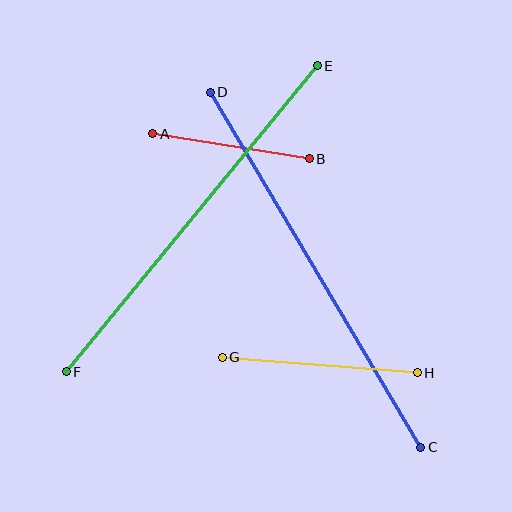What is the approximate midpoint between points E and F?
The midpoint is at approximately (192, 219) pixels.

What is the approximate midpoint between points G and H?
The midpoint is at approximately (320, 365) pixels.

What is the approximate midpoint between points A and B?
The midpoint is at approximately (231, 146) pixels.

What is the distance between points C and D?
The distance is approximately 412 pixels.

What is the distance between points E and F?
The distance is approximately 396 pixels.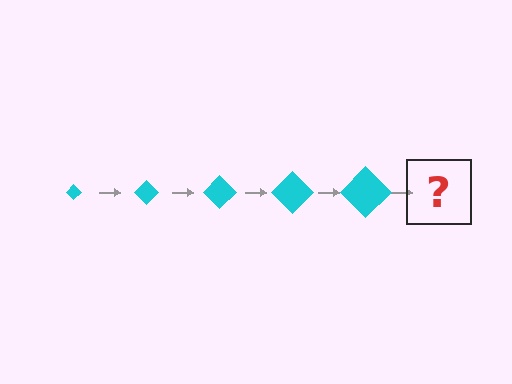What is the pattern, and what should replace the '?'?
The pattern is that the diamond gets progressively larger each step. The '?' should be a cyan diamond, larger than the previous one.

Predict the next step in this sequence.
The next step is a cyan diamond, larger than the previous one.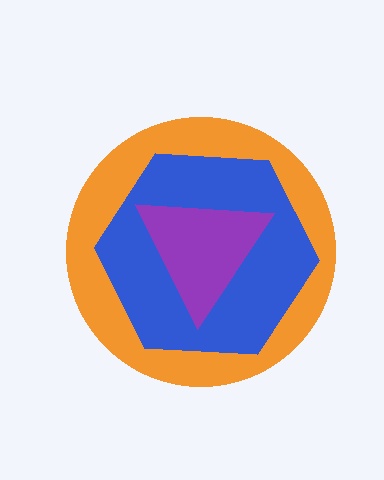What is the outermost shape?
The orange circle.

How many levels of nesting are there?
3.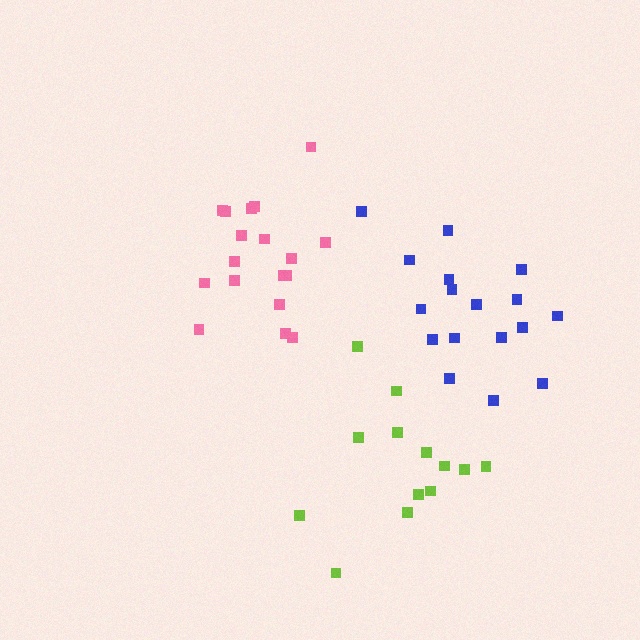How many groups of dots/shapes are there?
There are 3 groups.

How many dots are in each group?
Group 1: 17 dots, Group 2: 13 dots, Group 3: 18 dots (48 total).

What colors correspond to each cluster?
The clusters are colored: blue, lime, pink.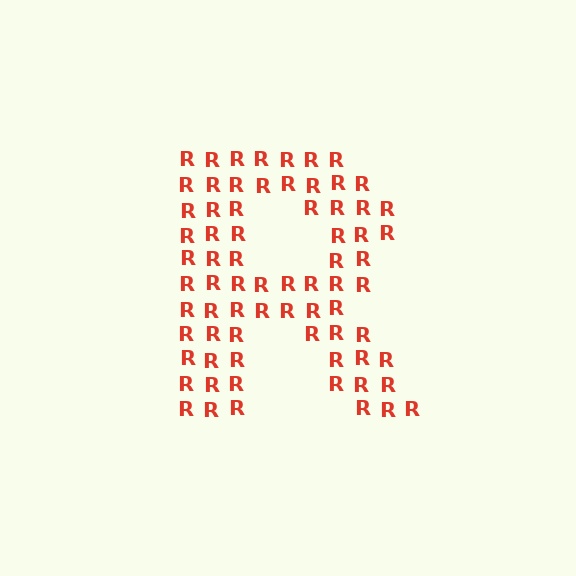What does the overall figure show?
The overall figure shows the letter R.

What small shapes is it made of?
It is made of small letter R's.